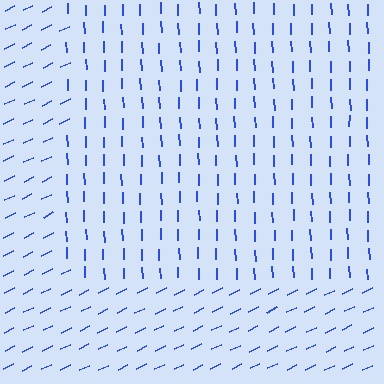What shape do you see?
I see a rectangle.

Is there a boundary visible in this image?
Yes, there is a texture boundary formed by a change in line orientation.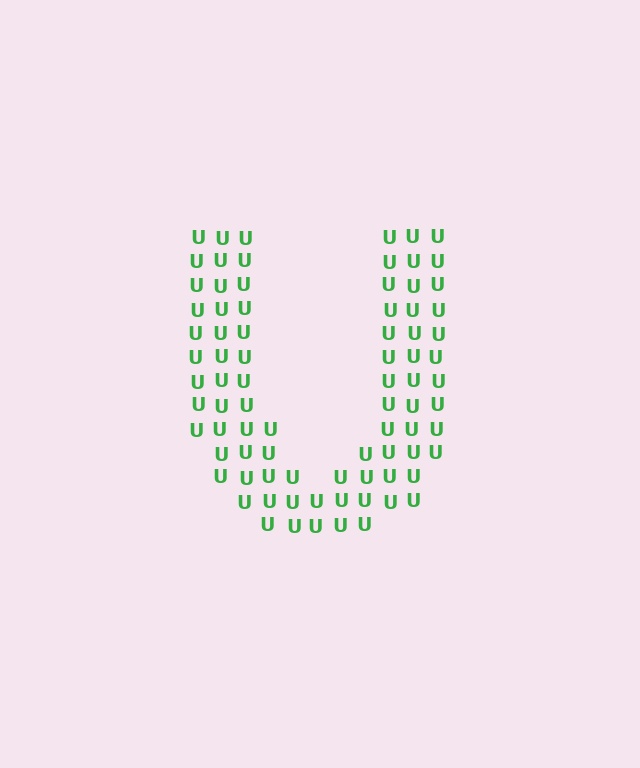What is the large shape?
The large shape is the letter U.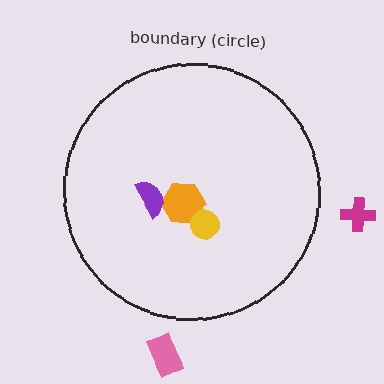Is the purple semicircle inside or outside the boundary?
Inside.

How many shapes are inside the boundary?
3 inside, 2 outside.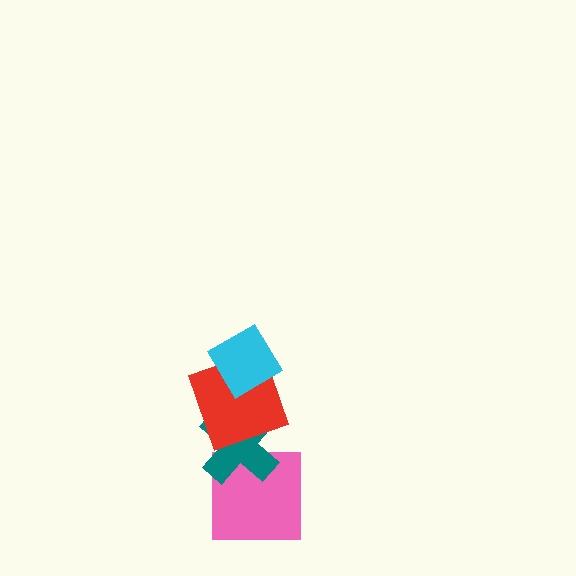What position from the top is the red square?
The red square is 2nd from the top.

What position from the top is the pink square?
The pink square is 4th from the top.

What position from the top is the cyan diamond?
The cyan diamond is 1st from the top.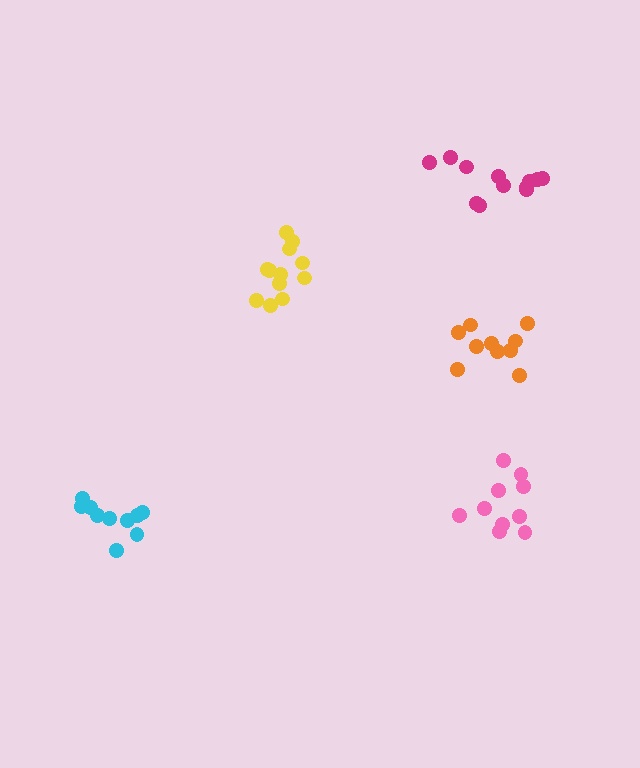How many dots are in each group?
Group 1: 10 dots, Group 2: 10 dots, Group 3: 10 dots, Group 4: 12 dots, Group 5: 12 dots (54 total).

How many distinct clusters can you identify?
There are 5 distinct clusters.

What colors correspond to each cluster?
The clusters are colored: pink, cyan, orange, yellow, magenta.